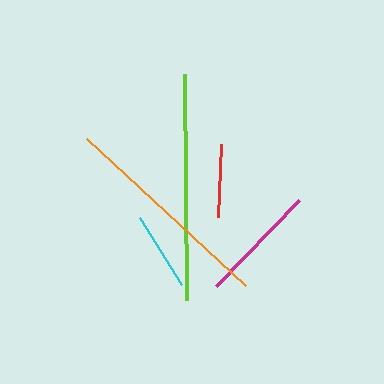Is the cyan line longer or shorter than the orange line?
The orange line is longer than the cyan line.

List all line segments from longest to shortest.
From longest to shortest: lime, orange, magenta, cyan, red.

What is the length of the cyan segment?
The cyan segment is approximately 79 pixels long.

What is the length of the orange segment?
The orange segment is approximately 216 pixels long.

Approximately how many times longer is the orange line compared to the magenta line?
The orange line is approximately 1.8 times the length of the magenta line.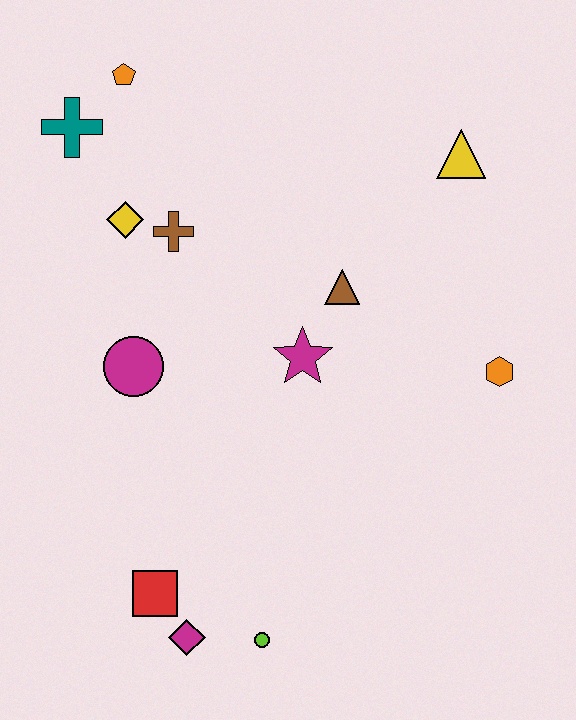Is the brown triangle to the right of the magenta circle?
Yes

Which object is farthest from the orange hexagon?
The teal cross is farthest from the orange hexagon.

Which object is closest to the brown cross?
The yellow diamond is closest to the brown cross.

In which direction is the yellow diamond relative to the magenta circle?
The yellow diamond is above the magenta circle.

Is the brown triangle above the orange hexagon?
Yes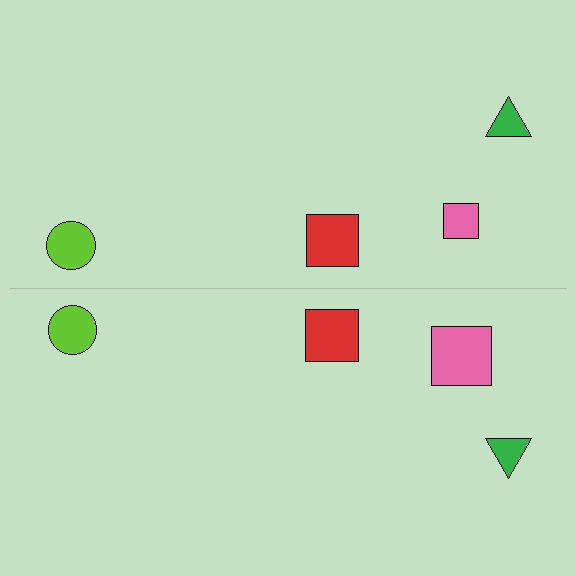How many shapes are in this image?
There are 8 shapes in this image.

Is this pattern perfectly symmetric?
No, the pattern is not perfectly symmetric. The pink square on the bottom side has a different size than its mirror counterpart.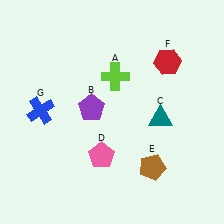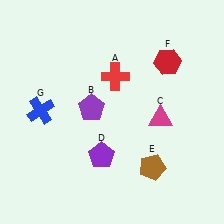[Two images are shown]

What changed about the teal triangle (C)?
In Image 1, C is teal. In Image 2, it changed to magenta.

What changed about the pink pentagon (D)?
In Image 1, D is pink. In Image 2, it changed to purple.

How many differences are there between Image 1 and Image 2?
There are 3 differences between the two images.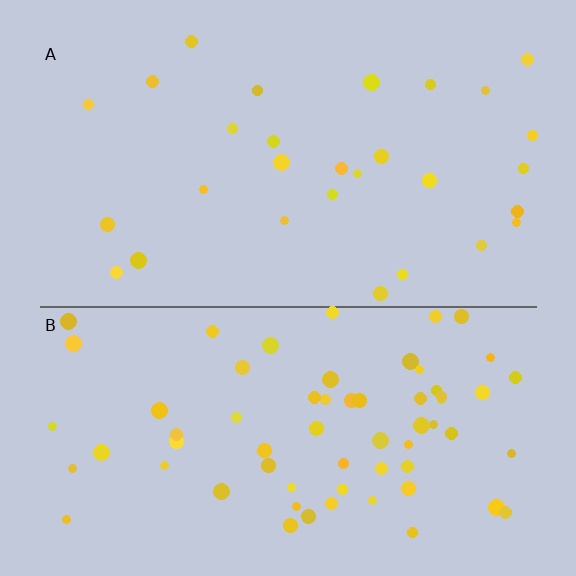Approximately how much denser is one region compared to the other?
Approximately 2.3× — region B over region A.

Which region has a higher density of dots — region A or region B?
B (the bottom).